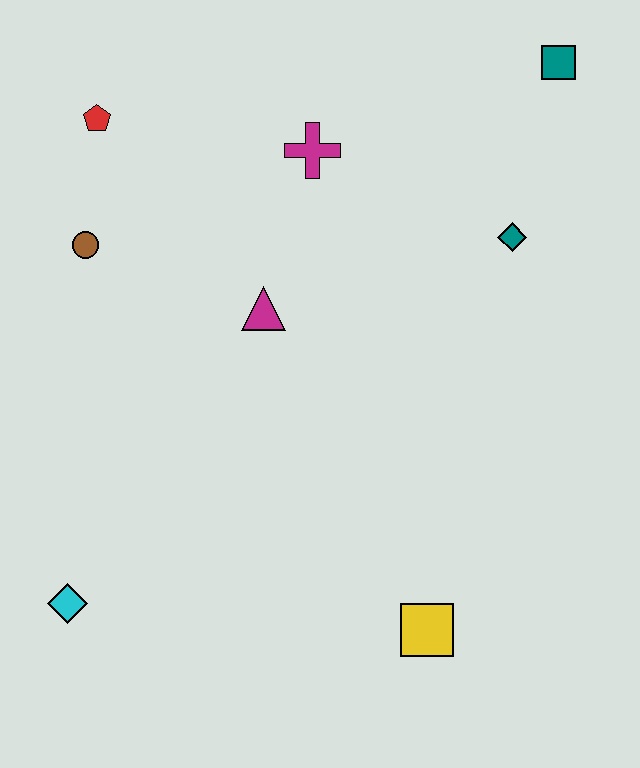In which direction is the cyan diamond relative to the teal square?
The cyan diamond is below the teal square.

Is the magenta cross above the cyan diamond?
Yes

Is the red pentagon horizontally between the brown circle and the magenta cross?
Yes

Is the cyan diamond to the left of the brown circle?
Yes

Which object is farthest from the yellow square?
The red pentagon is farthest from the yellow square.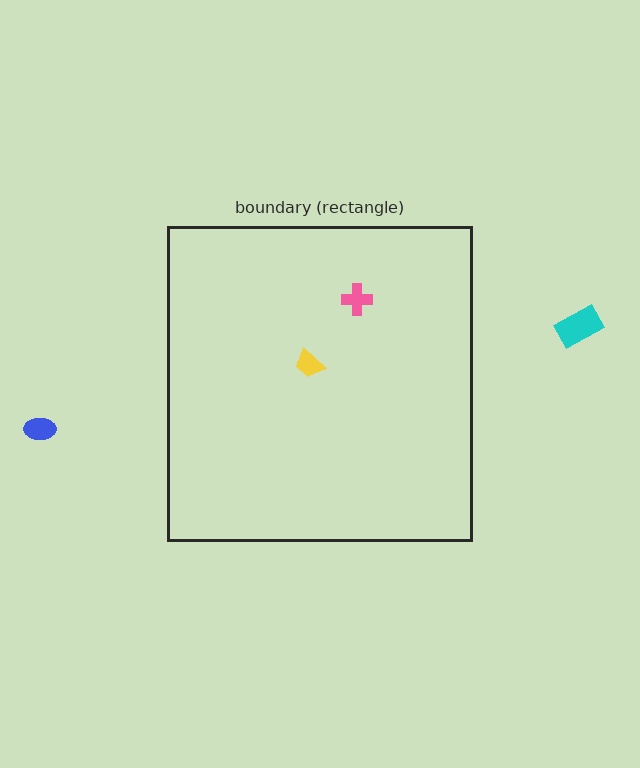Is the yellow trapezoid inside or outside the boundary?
Inside.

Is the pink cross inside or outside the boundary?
Inside.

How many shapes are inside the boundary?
2 inside, 2 outside.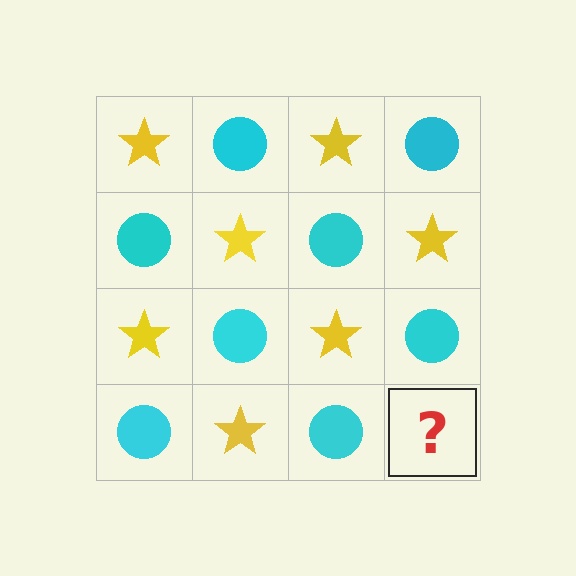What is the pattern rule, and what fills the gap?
The rule is that it alternates yellow star and cyan circle in a checkerboard pattern. The gap should be filled with a yellow star.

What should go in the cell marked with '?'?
The missing cell should contain a yellow star.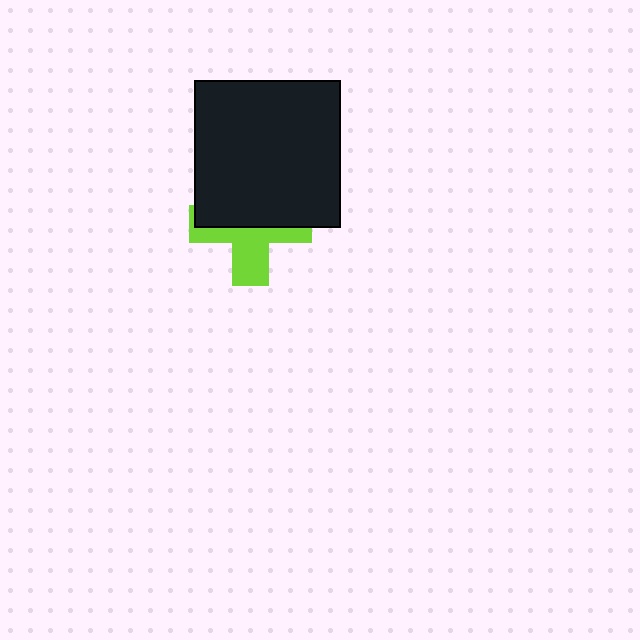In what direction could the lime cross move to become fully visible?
The lime cross could move down. That would shift it out from behind the black square entirely.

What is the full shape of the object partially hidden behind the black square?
The partially hidden object is a lime cross.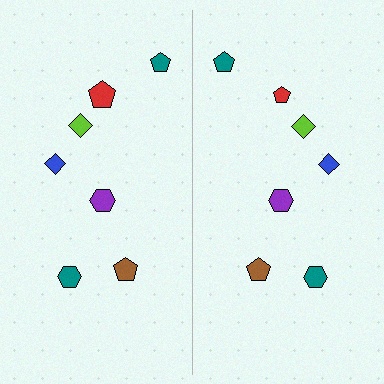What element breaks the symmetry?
The red pentagon on the right side has a different size than its mirror counterpart.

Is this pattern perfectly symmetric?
No, the pattern is not perfectly symmetric. The red pentagon on the right side has a different size than its mirror counterpart.